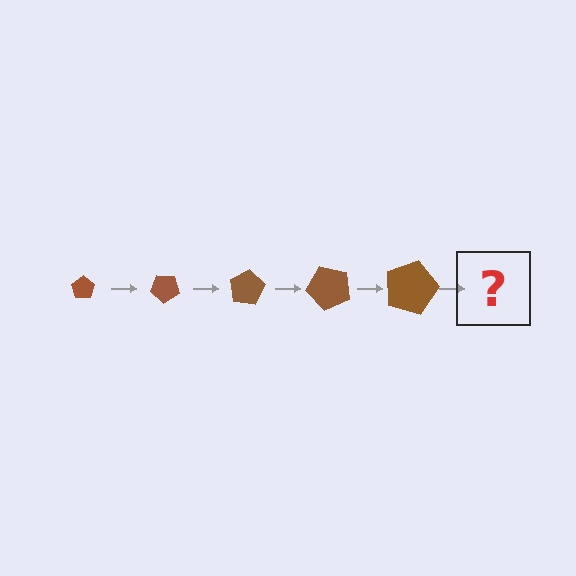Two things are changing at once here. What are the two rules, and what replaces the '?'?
The two rules are that the pentagon grows larger each step and it rotates 40 degrees each step. The '?' should be a pentagon, larger than the previous one and rotated 200 degrees from the start.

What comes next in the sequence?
The next element should be a pentagon, larger than the previous one and rotated 200 degrees from the start.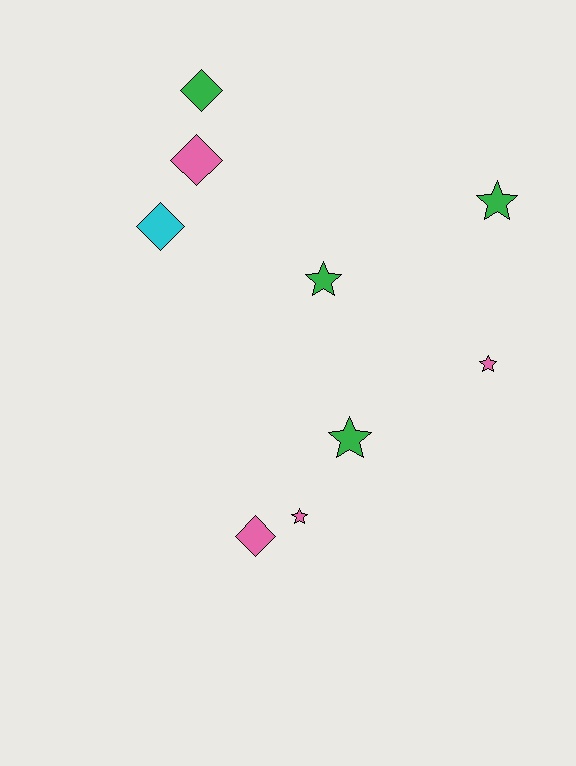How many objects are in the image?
There are 9 objects.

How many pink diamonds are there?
There are 2 pink diamonds.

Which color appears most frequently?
Green, with 4 objects.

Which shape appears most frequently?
Star, with 5 objects.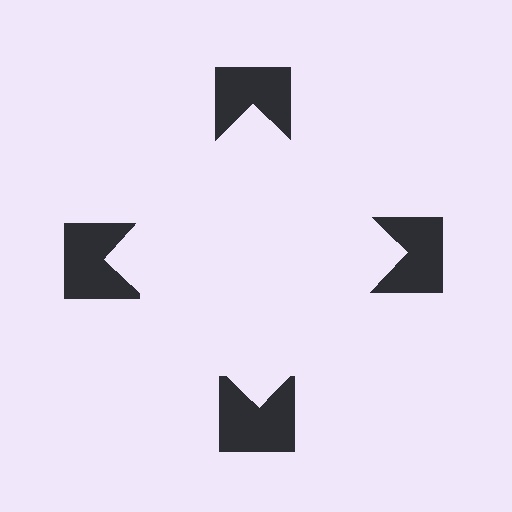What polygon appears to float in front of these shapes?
An illusory square — its edges are inferred from the aligned wedge cuts in the notched squares, not physically drawn.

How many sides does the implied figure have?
4 sides.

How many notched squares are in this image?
There are 4 — one at each vertex of the illusory square.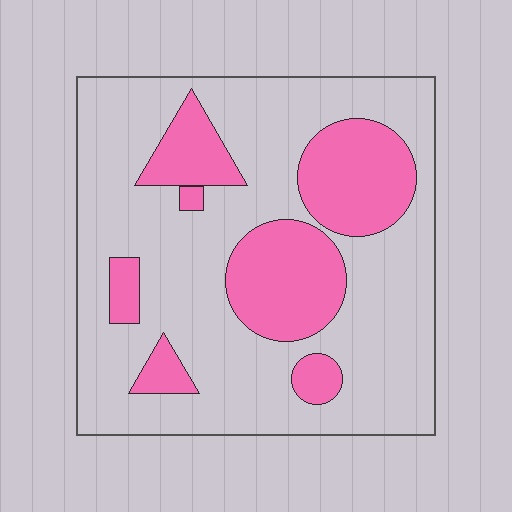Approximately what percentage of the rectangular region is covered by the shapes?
Approximately 30%.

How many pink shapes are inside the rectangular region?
7.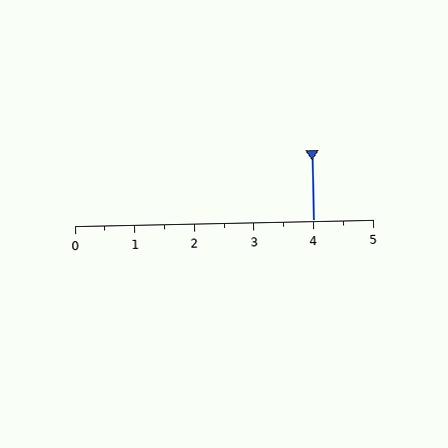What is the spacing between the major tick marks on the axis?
The major ticks are spaced 1 apart.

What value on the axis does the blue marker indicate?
The marker indicates approximately 4.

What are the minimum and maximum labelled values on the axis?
The axis runs from 0 to 5.